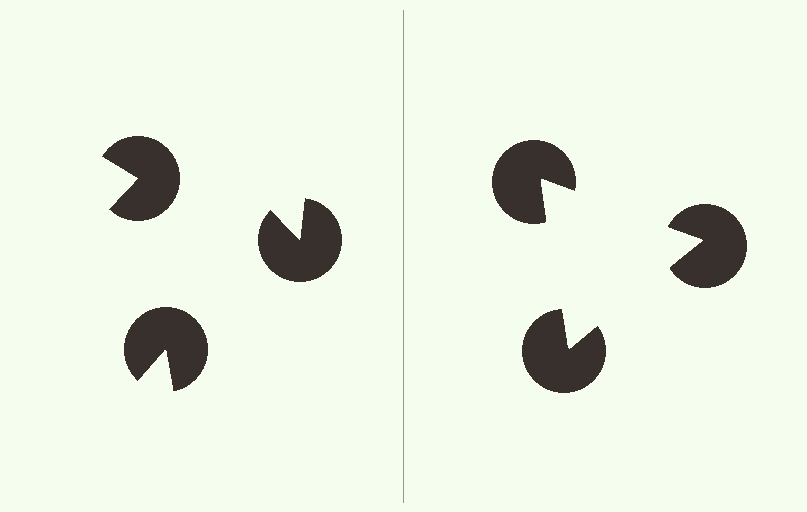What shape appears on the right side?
An illusory triangle.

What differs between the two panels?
The pac-man discs are positioned identically on both sides; only the wedge orientations differ. On the right they align to a triangle; on the left they are misaligned.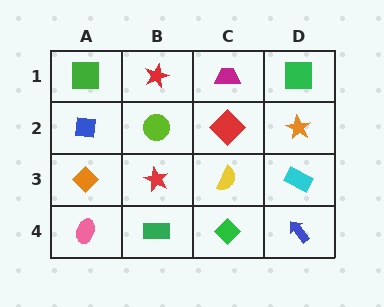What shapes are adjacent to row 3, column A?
A blue square (row 2, column A), a pink ellipse (row 4, column A), a red star (row 3, column B).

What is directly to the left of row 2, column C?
A lime circle.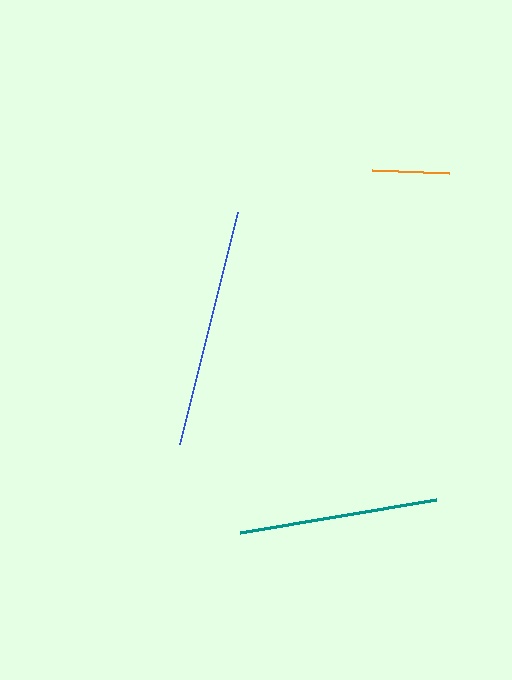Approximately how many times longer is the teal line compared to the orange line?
The teal line is approximately 2.6 times the length of the orange line.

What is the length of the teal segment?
The teal segment is approximately 199 pixels long.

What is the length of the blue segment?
The blue segment is approximately 239 pixels long.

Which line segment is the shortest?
The orange line is the shortest at approximately 78 pixels.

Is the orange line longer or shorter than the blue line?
The blue line is longer than the orange line.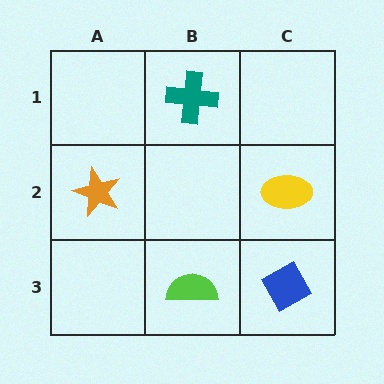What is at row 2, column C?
A yellow ellipse.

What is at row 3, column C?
A blue diamond.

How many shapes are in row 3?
2 shapes.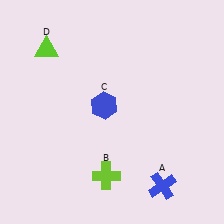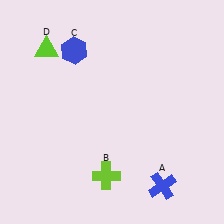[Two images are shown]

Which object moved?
The blue hexagon (C) moved up.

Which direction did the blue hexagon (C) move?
The blue hexagon (C) moved up.